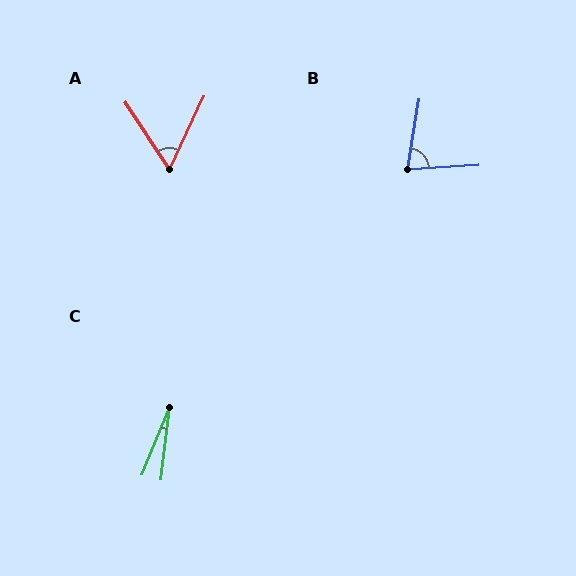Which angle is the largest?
B, at approximately 77 degrees.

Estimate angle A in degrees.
Approximately 59 degrees.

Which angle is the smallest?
C, at approximately 15 degrees.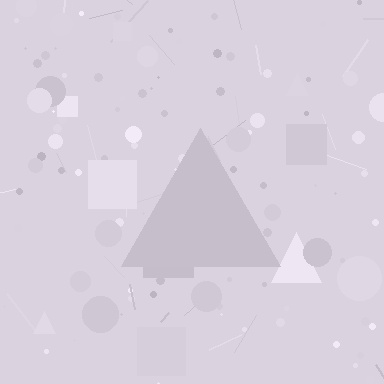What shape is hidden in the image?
A triangle is hidden in the image.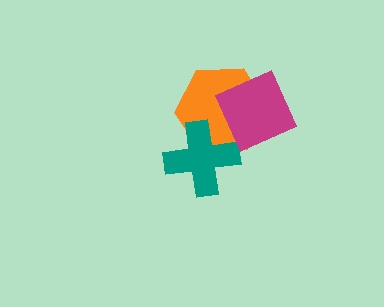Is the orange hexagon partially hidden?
Yes, it is partially covered by another shape.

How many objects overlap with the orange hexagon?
2 objects overlap with the orange hexagon.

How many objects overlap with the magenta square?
1 object overlaps with the magenta square.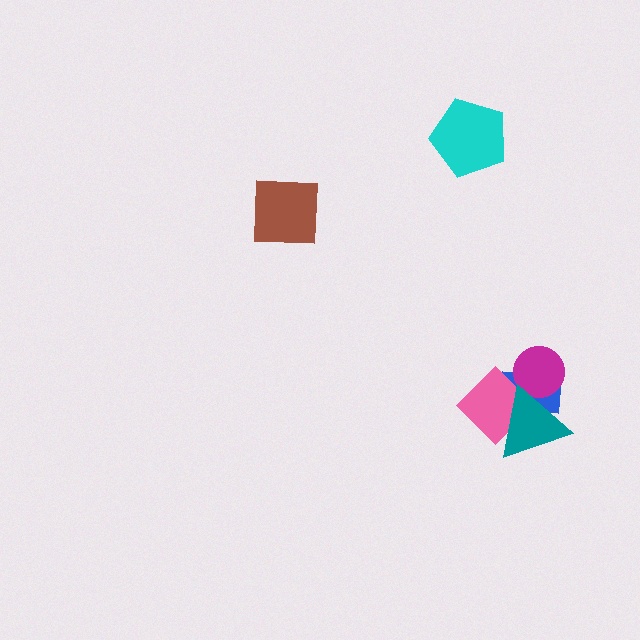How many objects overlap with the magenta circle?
3 objects overlap with the magenta circle.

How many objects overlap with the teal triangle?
3 objects overlap with the teal triangle.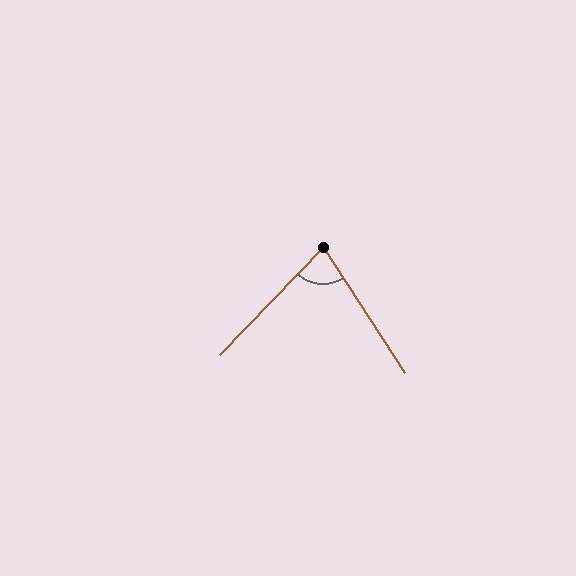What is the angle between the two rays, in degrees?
Approximately 77 degrees.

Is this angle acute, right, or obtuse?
It is acute.